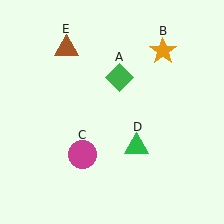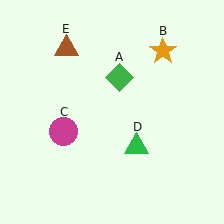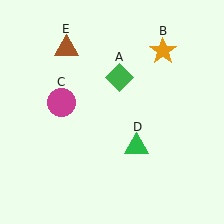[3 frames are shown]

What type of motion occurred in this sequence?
The magenta circle (object C) rotated clockwise around the center of the scene.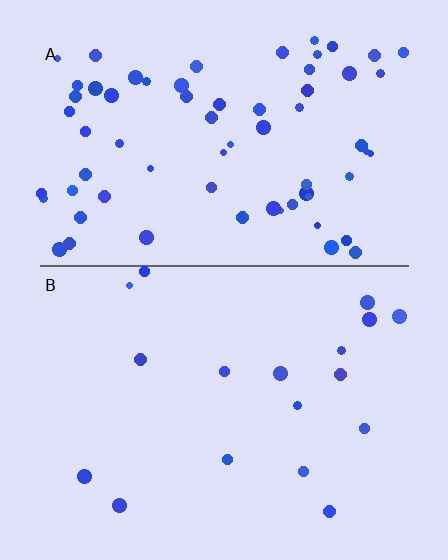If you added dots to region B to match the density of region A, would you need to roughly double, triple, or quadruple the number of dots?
Approximately quadruple.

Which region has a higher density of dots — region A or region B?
A (the top).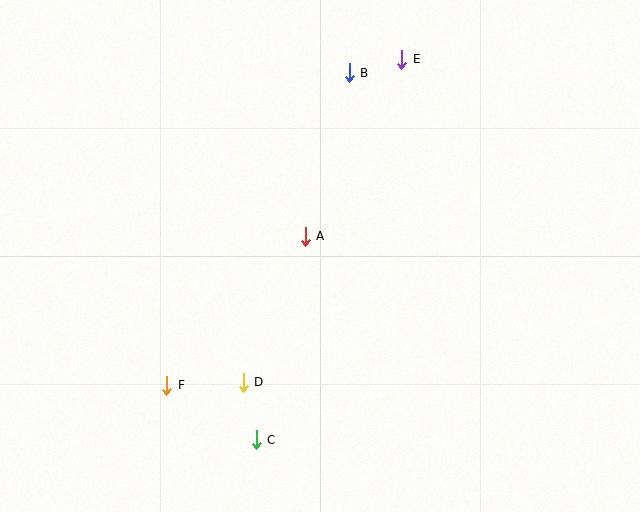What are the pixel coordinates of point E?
Point E is at (402, 59).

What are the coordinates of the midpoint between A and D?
The midpoint between A and D is at (274, 309).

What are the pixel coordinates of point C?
Point C is at (256, 440).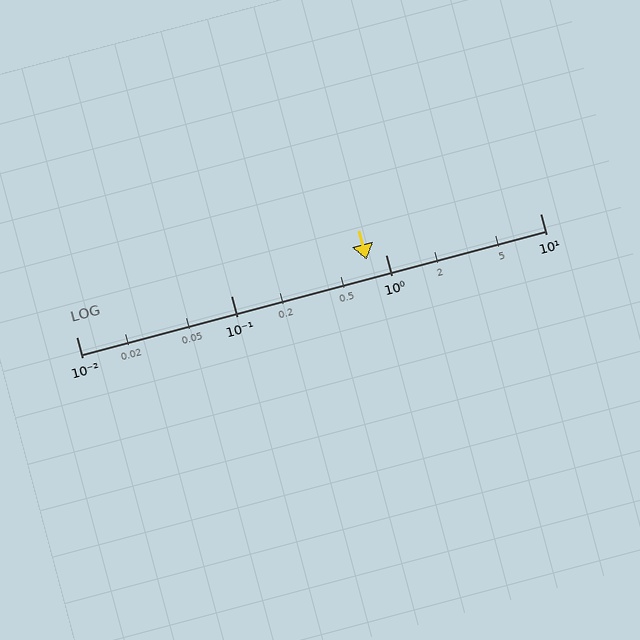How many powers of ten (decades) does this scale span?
The scale spans 3 decades, from 0.01 to 10.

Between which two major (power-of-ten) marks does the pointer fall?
The pointer is between 0.1 and 1.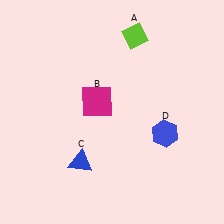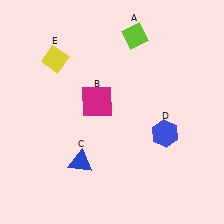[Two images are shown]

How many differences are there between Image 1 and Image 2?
There is 1 difference between the two images.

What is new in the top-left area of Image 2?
A yellow diamond (E) was added in the top-left area of Image 2.